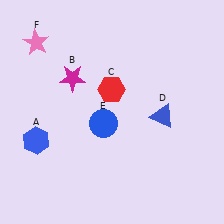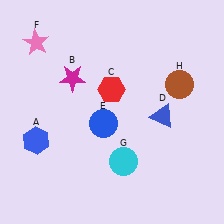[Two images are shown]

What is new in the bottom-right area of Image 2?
A cyan circle (G) was added in the bottom-right area of Image 2.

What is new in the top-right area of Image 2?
A brown circle (H) was added in the top-right area of Image 2.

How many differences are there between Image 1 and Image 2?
There are 2 differences between the two images.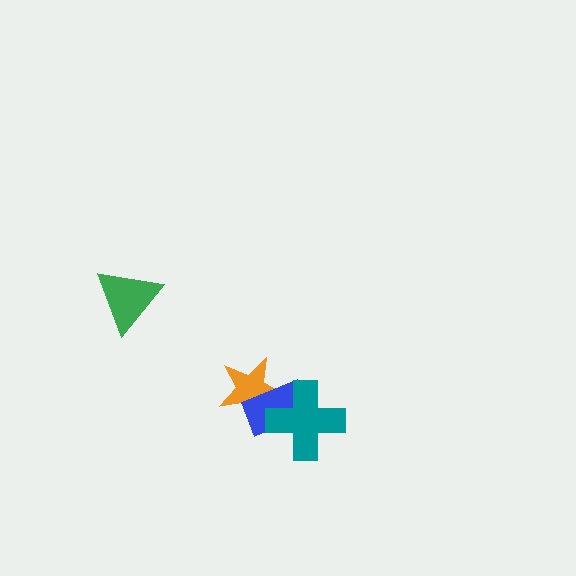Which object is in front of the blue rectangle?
The teal cross is in front of the blue rectangle.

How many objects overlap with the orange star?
2 objects overlap with the orange star.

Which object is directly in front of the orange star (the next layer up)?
The blue rectangle is directly in front of the orange star.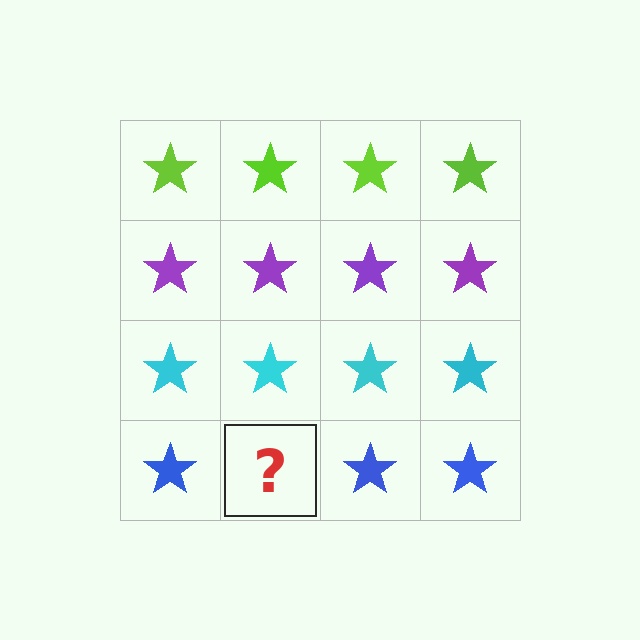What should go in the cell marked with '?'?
The missing cell should contain a blue star.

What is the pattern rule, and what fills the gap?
The rule is that each row has a consistent color. The gap should be filled with a blue star.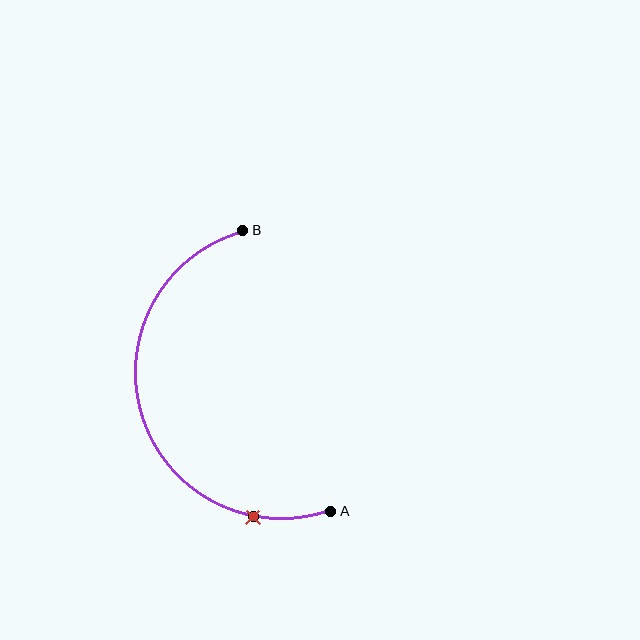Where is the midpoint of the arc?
The arc midpoint is the point on the curve farthest from the straight line joining A and B. It sits to the left of that line.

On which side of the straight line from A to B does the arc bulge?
The arc bulges to the left of the straight line connecting A and B.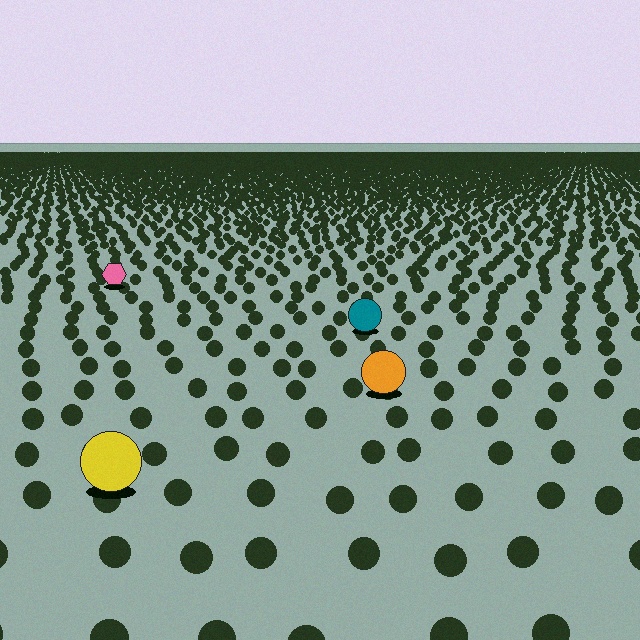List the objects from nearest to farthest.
From nearest to farthest: the yellow circle, the orange circle, the teal circle, the pink hexagon.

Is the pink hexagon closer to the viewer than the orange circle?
No. The orange circle is closer — you can tell from the texture gradient: the ground texture is coarser near it.